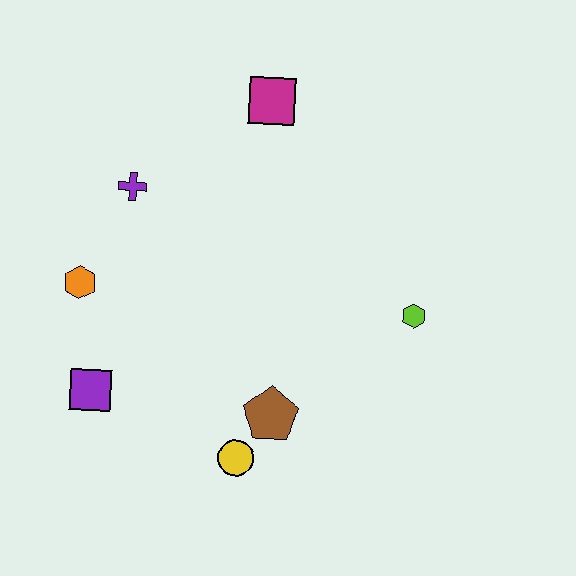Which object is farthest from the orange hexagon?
The lime hexagon is farthest from the orange hexagon.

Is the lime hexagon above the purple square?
Yes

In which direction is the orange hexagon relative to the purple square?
The orange hexagon is above the purple square.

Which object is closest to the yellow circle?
The brown pentagon is closest to the yellow circle.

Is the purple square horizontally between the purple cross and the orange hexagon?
Yes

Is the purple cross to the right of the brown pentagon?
No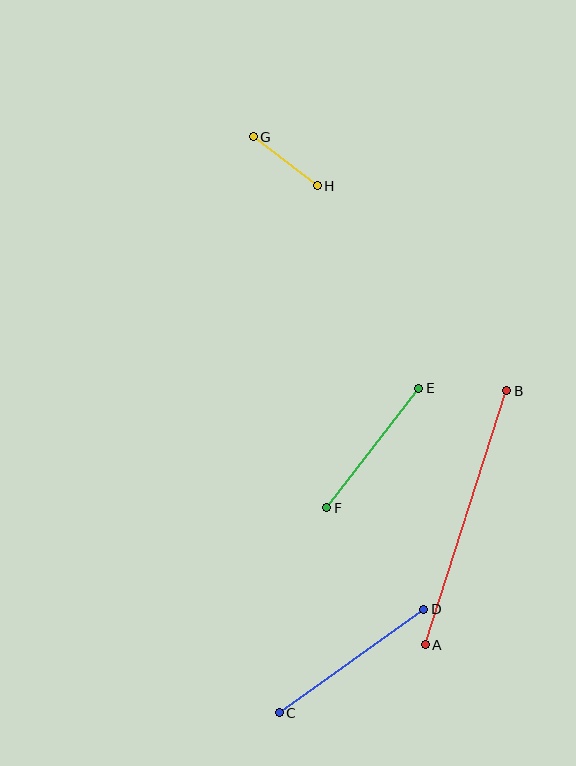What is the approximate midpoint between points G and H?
The midpoint is at approximately (285, 161) pixels.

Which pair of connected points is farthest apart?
Points A and B are farthest apart.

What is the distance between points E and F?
The distance is approximately 151 pixels.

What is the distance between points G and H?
The distance is approximately 81 pixels.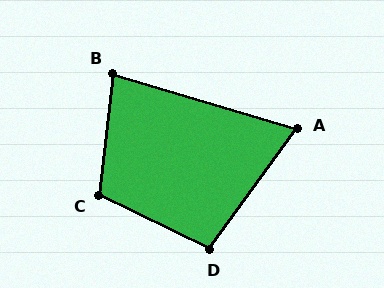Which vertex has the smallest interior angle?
A, at approximately 70 degrees.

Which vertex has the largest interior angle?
C, at approximately 110 degrees.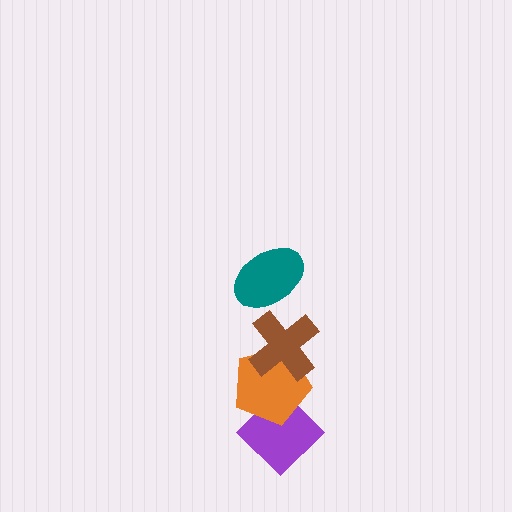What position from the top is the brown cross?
The brown cross is 2nd from the top.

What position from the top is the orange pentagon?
The orange pentagon is 3rd from the top.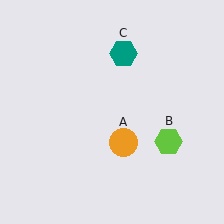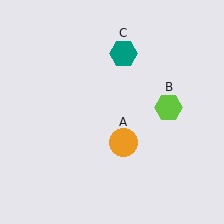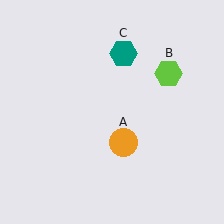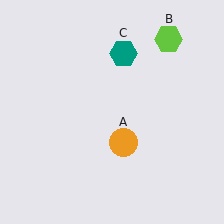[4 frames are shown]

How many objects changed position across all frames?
1 object changed position: lime hexagon (object B).